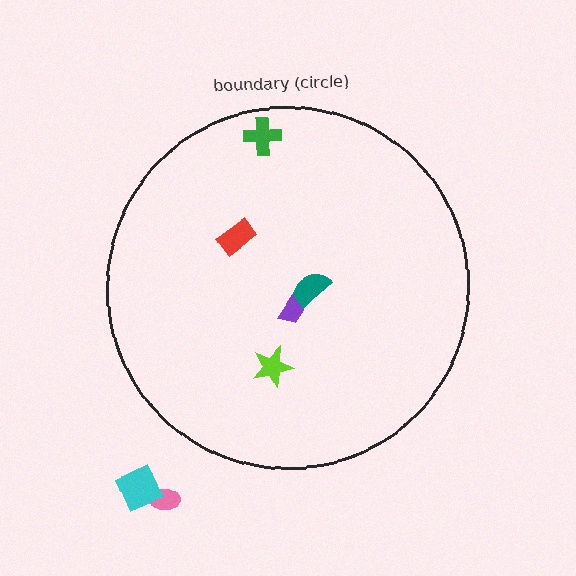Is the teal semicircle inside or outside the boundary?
Inside.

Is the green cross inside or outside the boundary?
Inside.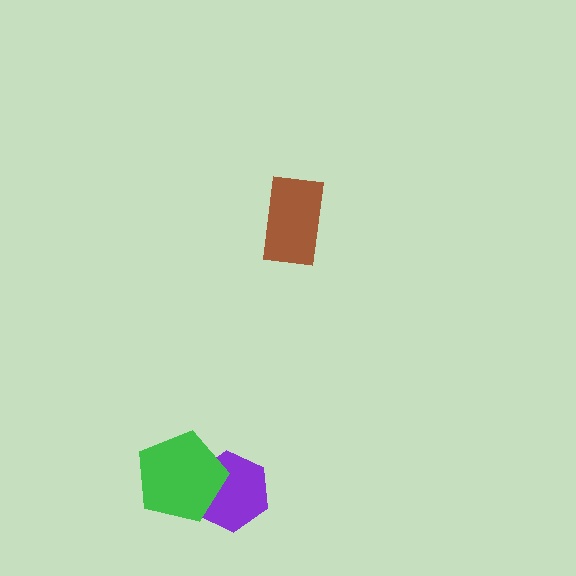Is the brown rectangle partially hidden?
No, no other shape covers it.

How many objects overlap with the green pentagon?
1 object overlaps with the green pentagon.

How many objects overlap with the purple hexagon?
1 object overlaps with the purple hexagon.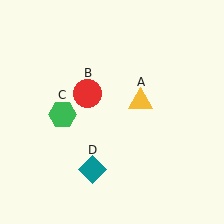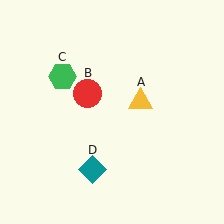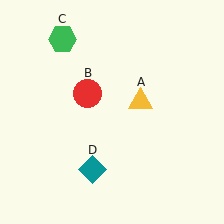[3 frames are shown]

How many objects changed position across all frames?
1 object changed position: green hexagon (object C).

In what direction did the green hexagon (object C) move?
The green hexagon (object C) moved up.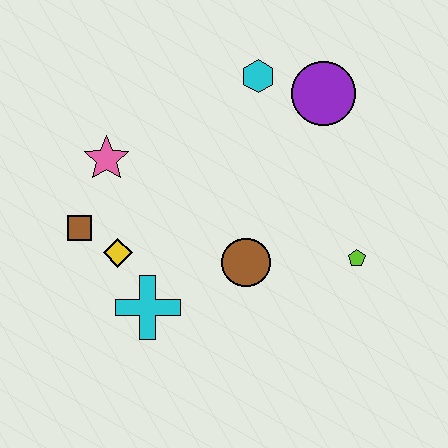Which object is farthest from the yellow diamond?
The purple circle is farthest from the yellow diamond.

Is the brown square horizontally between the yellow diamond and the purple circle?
No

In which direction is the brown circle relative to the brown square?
The brown circle is to the right of the brown square.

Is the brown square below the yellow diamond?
No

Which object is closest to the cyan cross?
The yellow diamond is closest to the cyan cross.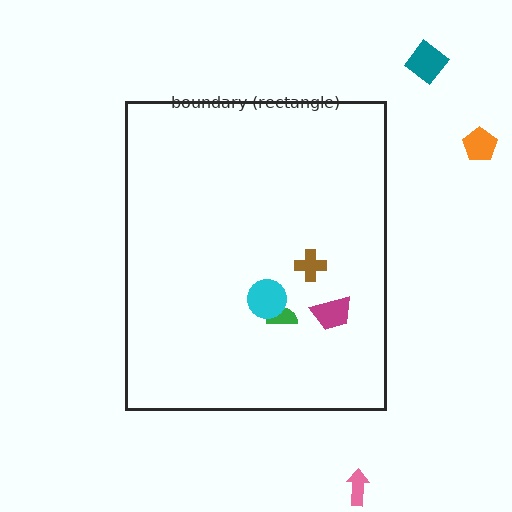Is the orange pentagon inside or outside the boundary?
Outside.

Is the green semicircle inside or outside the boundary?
Inside.